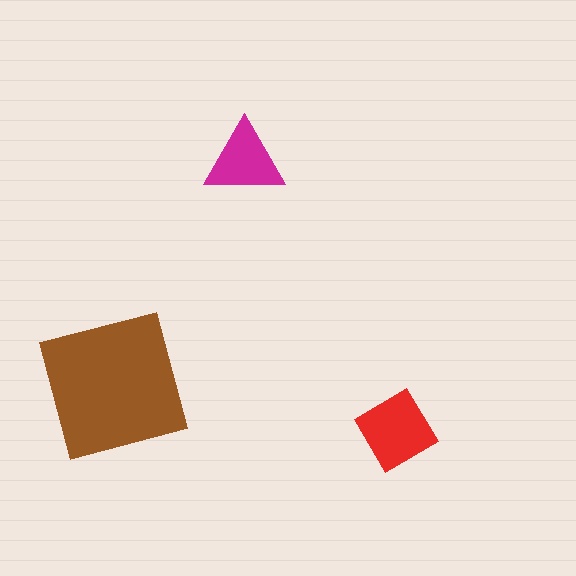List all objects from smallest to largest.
The magenta triangle, the red diamond, the brown square.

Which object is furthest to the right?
The red diamond is rightmost.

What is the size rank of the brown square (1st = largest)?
1st.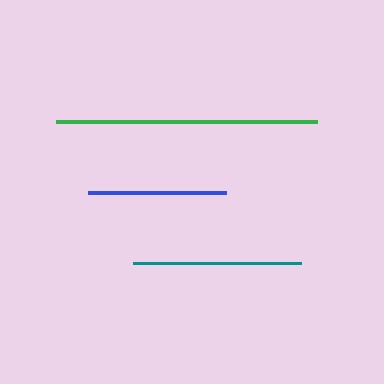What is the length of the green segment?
The green segment is approximately 260 pixels long.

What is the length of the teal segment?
The teal segment is approximately 168 pixels long.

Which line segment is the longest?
The green line is the longest at approximately 260 pixels.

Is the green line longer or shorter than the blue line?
The green line is longer than the blue line.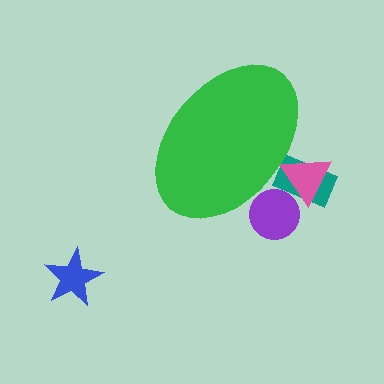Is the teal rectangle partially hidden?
Yes, the teal rectangle is partially hidden behind the green ellipse.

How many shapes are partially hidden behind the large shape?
3 shapes are partially hidden.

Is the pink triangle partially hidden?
Yes, the pink triangle is partially hidden behind the green ellipse.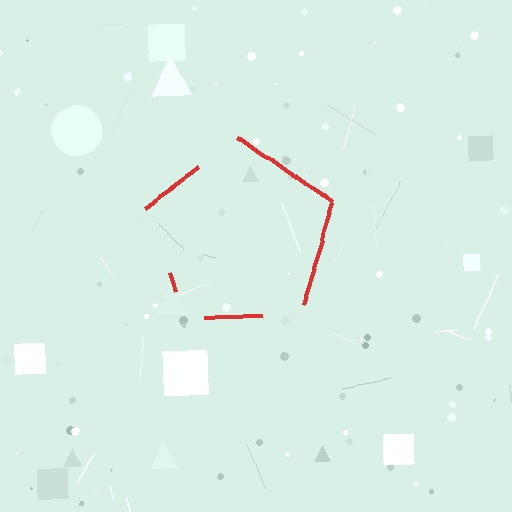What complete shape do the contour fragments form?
The contour fragments form a pentagon.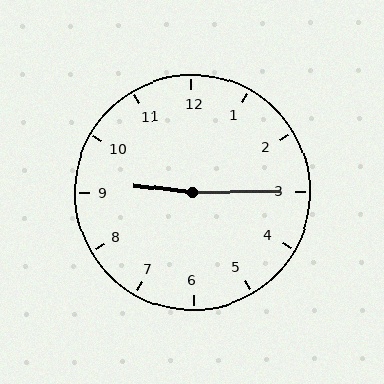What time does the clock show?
9:15.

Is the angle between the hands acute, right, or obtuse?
It is obtuse.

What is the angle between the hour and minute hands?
Approximately 172 degrees.